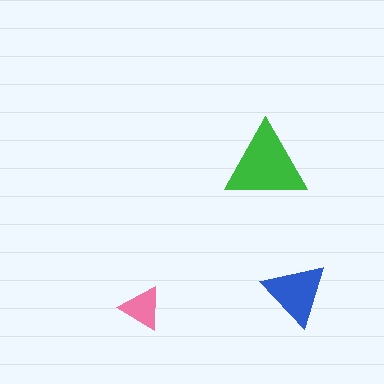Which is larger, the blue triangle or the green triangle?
The green one.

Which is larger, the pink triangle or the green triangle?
The green one.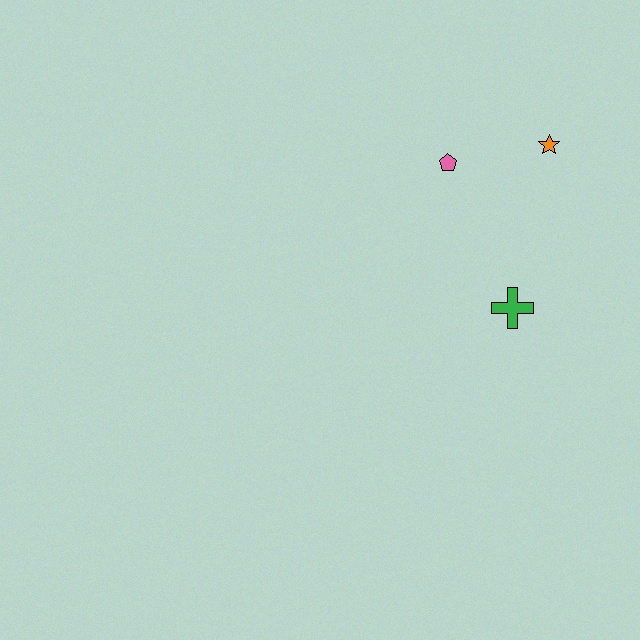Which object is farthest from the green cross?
The orange star is farthest from the green cross.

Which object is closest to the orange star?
The pink pentagon is closest to the orange star.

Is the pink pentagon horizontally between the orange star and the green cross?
No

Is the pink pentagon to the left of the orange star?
Yes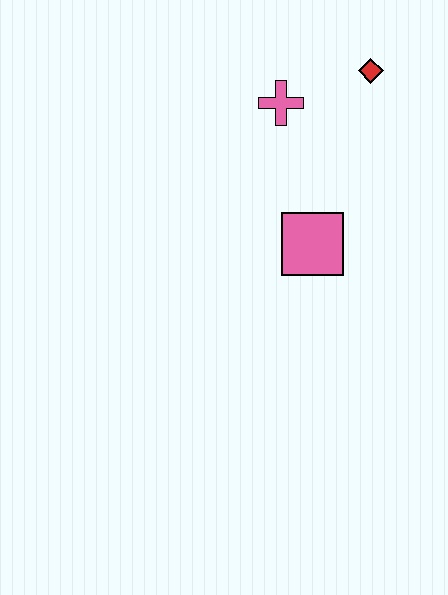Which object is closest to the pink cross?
The red diamond is closest to the pink cross.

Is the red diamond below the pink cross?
No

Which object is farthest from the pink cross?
The pink square is farthest from the pink cross.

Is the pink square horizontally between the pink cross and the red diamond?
Yes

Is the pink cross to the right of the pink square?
No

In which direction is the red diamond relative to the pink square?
The red diamond is above the pink square.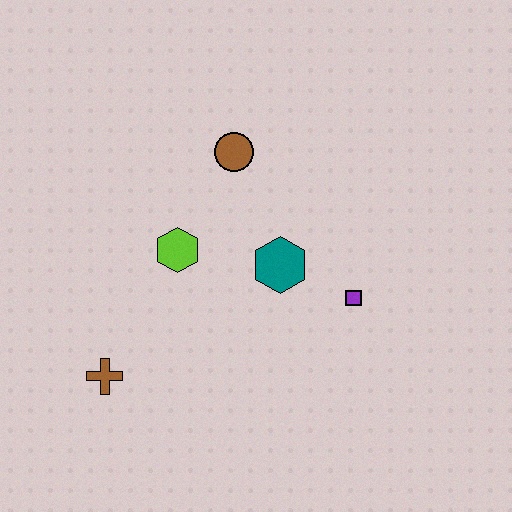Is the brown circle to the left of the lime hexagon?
No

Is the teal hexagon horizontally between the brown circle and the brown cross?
No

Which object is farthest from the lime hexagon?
The purple square is farthest from the lime hexagon.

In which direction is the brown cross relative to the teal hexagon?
The brown cross is to the left of the teal hexagon.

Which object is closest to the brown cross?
The lime hexagon is closest to the brown cross.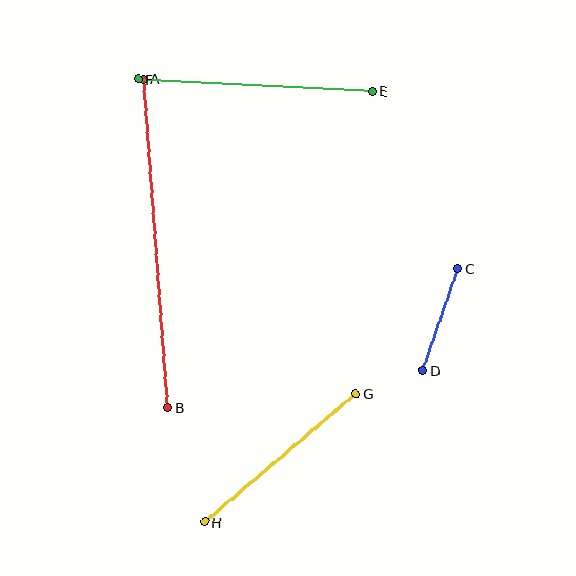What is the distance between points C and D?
The distance is approximately 108 pixels.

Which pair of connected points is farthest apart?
Points A and B are farthest apart.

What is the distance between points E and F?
The distance is approximately 234 pixels.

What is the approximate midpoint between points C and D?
The midpoint is at approximately (440, 320) pixels.